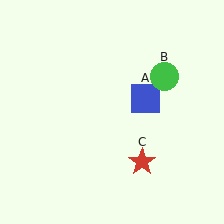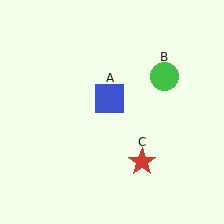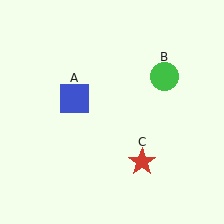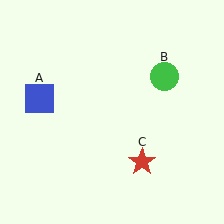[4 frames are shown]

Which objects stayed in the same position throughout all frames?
Green circle (object B) and red star (object C) remained stationary.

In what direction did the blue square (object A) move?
The blue square (object A) moved left.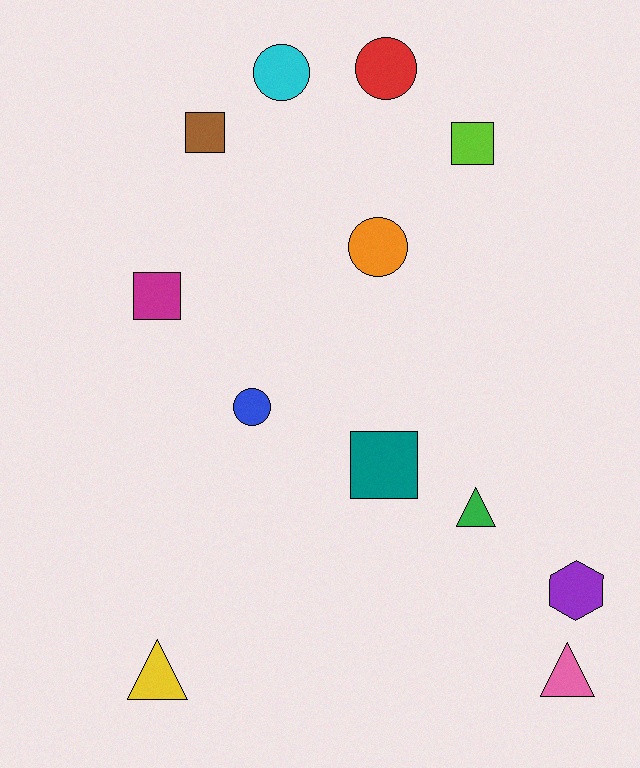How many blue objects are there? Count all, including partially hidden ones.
There is 1 blue object.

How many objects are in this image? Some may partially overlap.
There are 12 objects.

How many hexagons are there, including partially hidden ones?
There is 1 hexagon.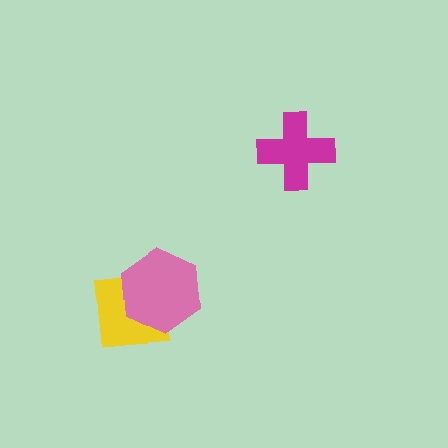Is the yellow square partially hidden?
Yes, it is partially covered by another shape.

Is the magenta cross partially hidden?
No, no other shape covers it.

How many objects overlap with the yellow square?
1 object overlaps with the yellow square.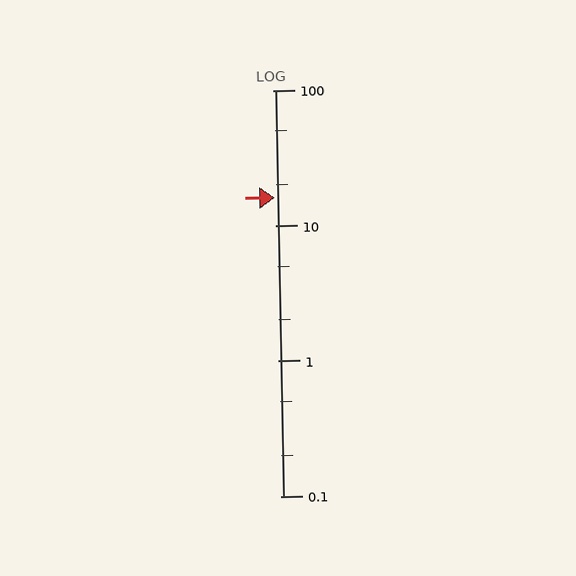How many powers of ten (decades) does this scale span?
The scale spans 3 decades, from 0.1 to 100.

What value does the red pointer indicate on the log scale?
The pointer indicates approximately 16.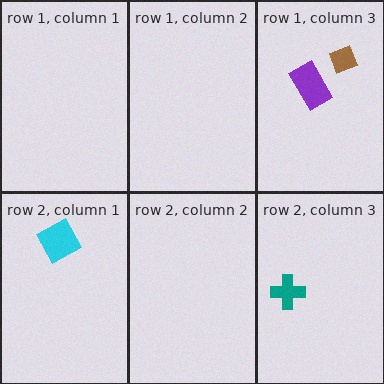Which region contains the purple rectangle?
The row 1, column 3 region.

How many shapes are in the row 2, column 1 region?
1.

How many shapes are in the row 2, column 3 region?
1.